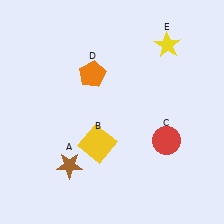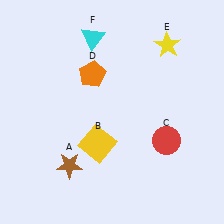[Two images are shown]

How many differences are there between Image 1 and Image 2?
There is 1 difference between the two images.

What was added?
A cyan triangle (F) was added in Image 2.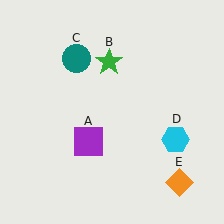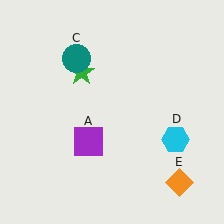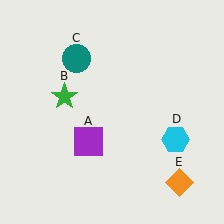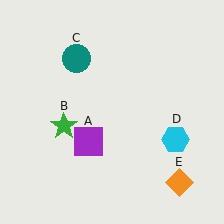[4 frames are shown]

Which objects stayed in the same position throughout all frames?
Purple square (object A) and teal circle (object C) and cyan hexagon (object D) and orange diamond (object E) remained stationary.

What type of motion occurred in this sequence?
The green star (object B) rotated counterclockwise around the center of the scene.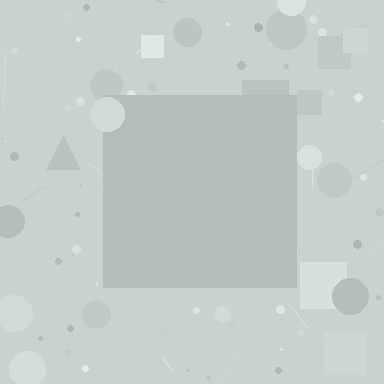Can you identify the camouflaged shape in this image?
The camouflaged shape is a square.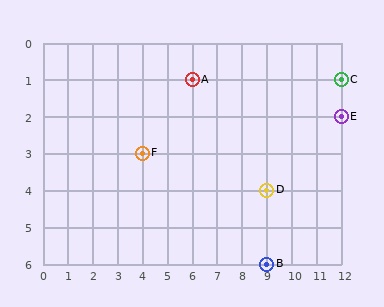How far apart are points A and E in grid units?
Points A and E are 6 columns and 1 row apart (about 6.1 grid units diagonally).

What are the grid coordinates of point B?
Point B is at grid coordinates (9, 6).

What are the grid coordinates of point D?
Point D is at grid coordinates (9, 4).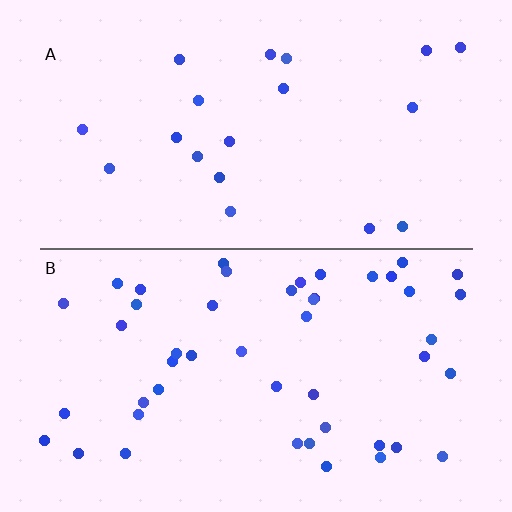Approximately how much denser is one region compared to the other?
Approximately 2.4× — region B over region A.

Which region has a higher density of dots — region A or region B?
B (the bottom).